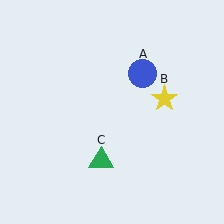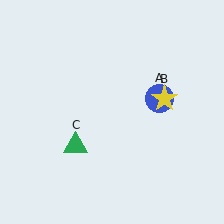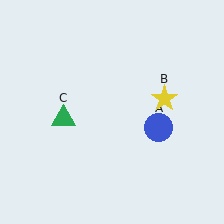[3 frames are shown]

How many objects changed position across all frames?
2 objects changed position: blue circle (object A), green triangle (object C).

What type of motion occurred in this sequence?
The blue circle (object A), green triangle (object C) rotated clockwise around the center of the scene.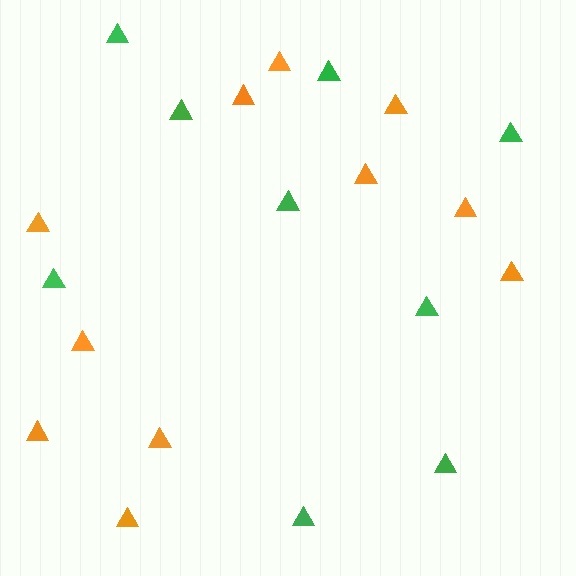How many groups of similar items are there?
There are 2 groups: one group of orange triangles (11) and one group of green triangles (9).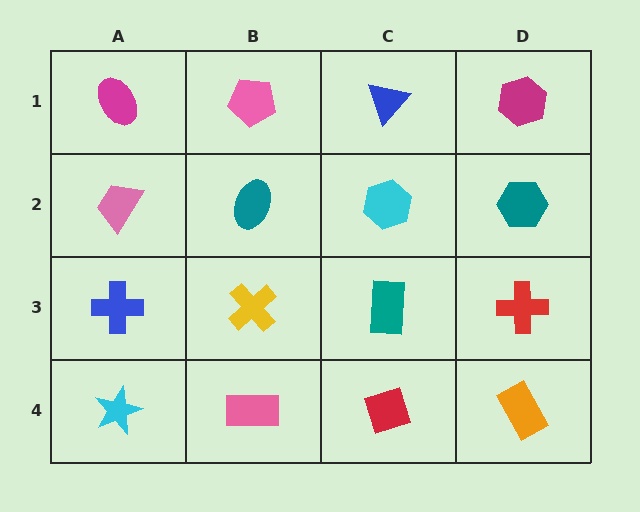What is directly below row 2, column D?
A red cross.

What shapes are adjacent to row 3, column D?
A teal hexagon (row 2, column D), an orange rectangle (row 4, column D), a teal rectangle (row 3, column C).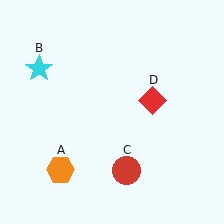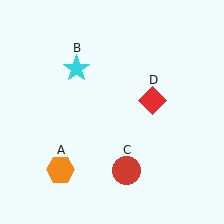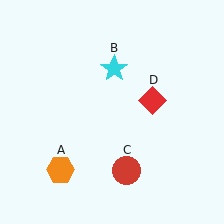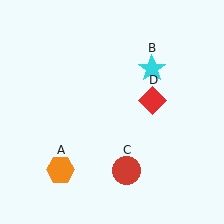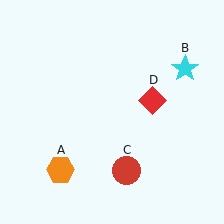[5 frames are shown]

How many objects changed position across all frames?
1 object changed position: cyan star (object B).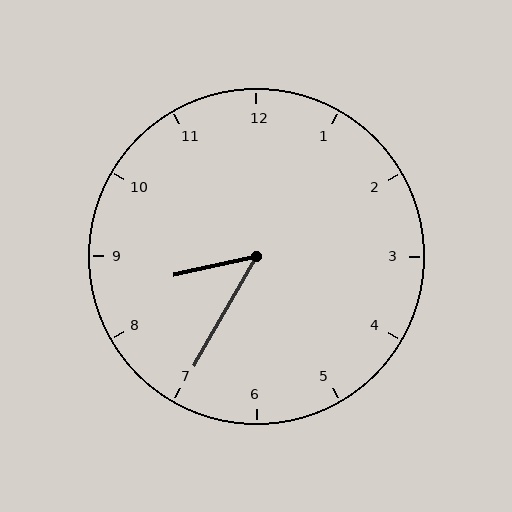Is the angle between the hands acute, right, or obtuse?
It is acute.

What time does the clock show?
8:35.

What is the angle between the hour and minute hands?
Approximately 48 degrees.